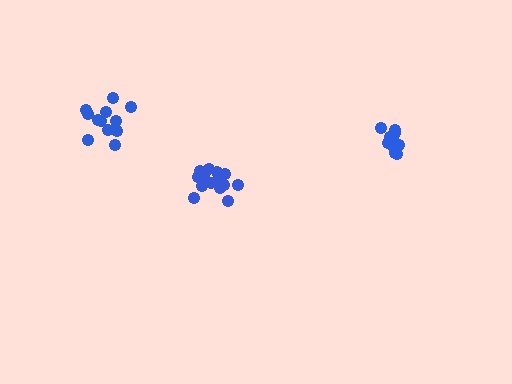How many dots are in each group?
Group 1: 12 dots, Group 2: 15 dots, Group 3: 11 dots (38 total).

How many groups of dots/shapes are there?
There are 3 groups.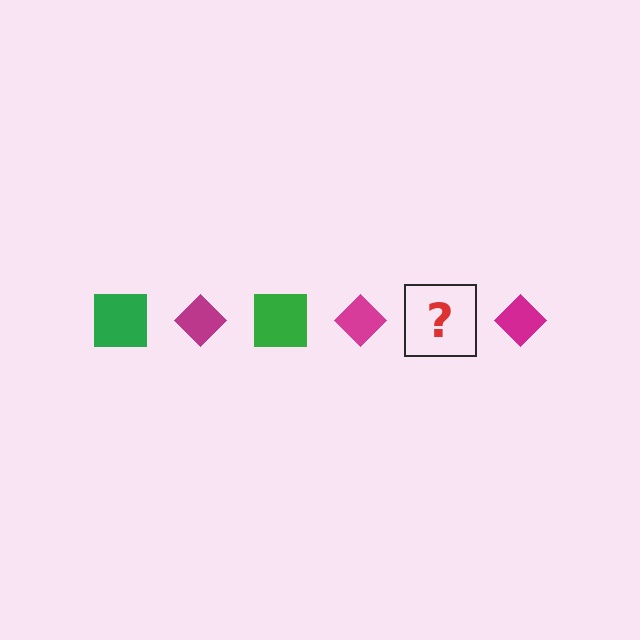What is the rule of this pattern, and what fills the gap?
The rule is that the pattern alternates between green square and magenta diamond. The gap should be filled with a green square.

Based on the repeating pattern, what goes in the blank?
The blank should be a green square.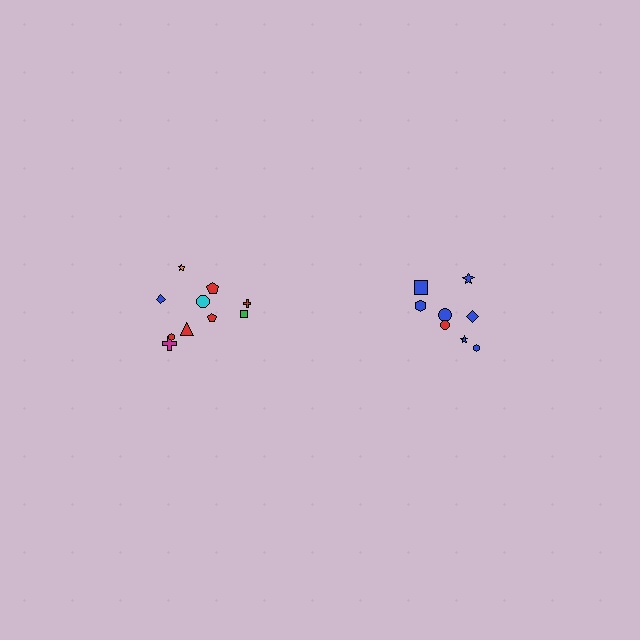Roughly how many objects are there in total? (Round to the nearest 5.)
Roughly 20 objects in total.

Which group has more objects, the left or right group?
The left group.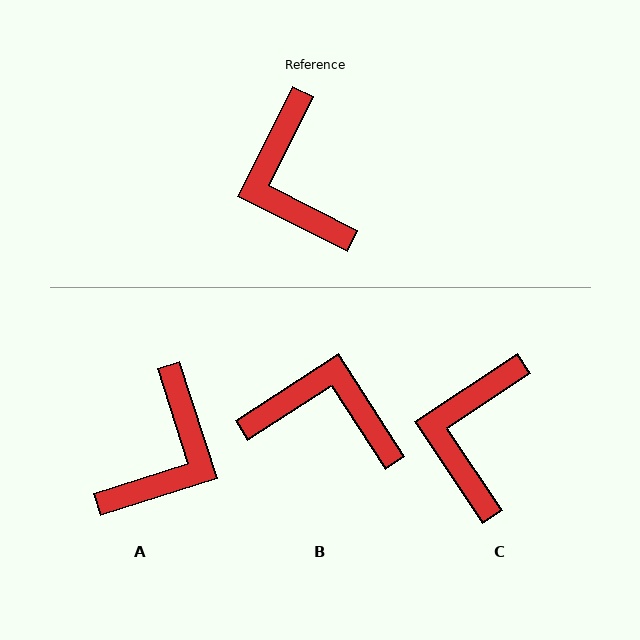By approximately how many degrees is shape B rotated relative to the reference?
Approximately 121 degrees clockwise.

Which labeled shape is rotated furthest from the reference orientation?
A, about 134 degrees away.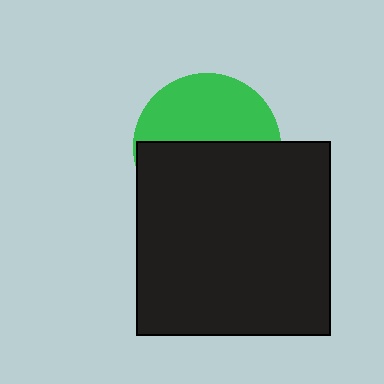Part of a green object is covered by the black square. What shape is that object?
It is a circle.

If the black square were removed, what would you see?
You would see the complete green circle.